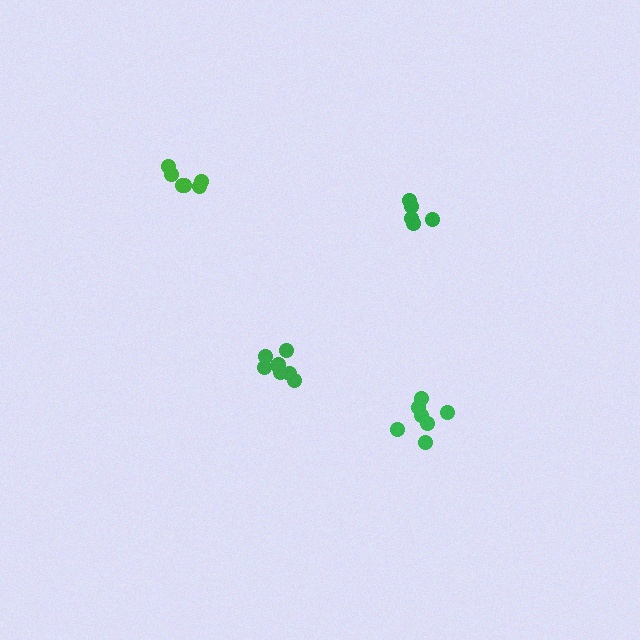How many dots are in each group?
Group 1: 5 dots, Group 2: 6 dots, Group 3: 7 dots, Group 4: 8 dots (26 total).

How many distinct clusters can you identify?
There are 4 distinct clusters.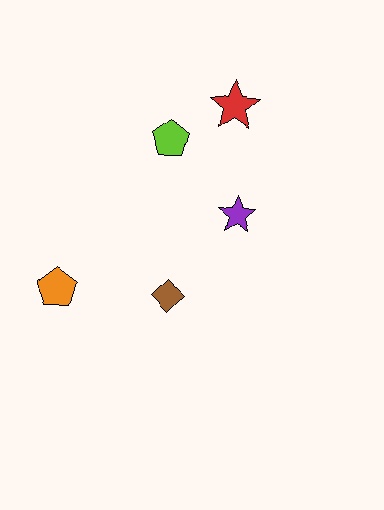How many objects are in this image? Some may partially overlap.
There are 5 objects.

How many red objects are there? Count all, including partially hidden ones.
There is 1 red object.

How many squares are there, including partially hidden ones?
There are no squares.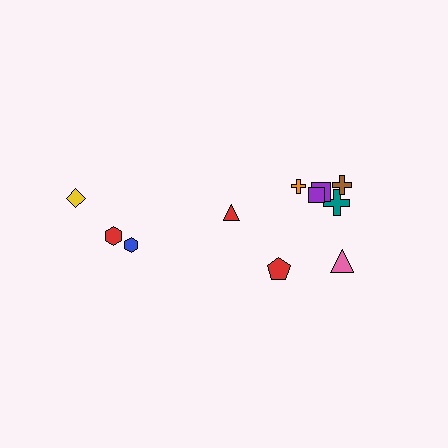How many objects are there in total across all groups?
There are 11 objects.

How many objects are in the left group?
There are 4 objects.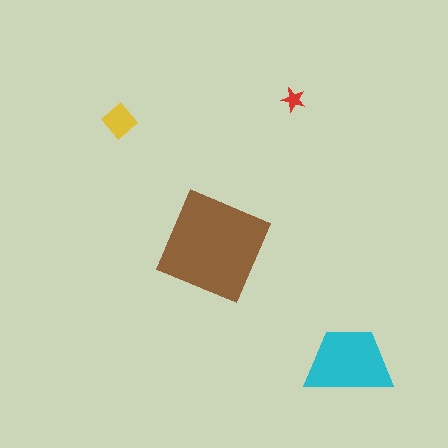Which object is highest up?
The red star is topmost.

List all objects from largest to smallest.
The brown diamond, the cyan trapezoid, the yellow diamond, the red star.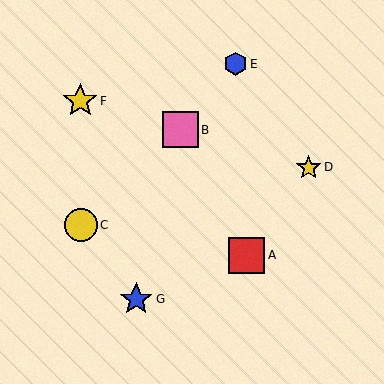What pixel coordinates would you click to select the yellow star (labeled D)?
Click at (309, 168) to select the yellow star D.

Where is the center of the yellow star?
The center of the yellow star is at (309, 168).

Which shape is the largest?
The pink square (labeled B) is the largest.